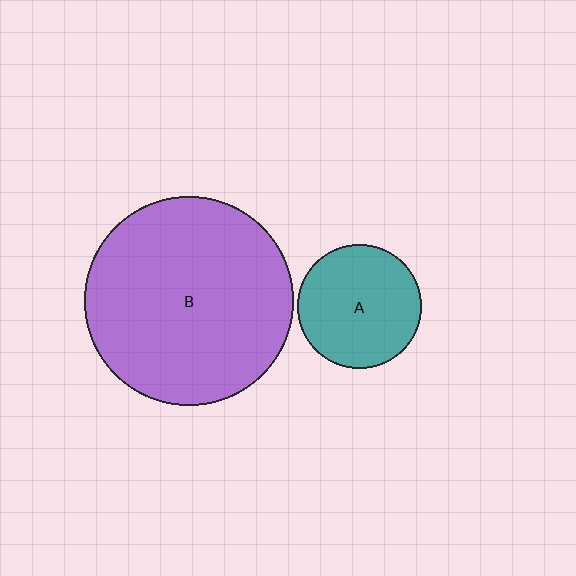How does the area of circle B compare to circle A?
Approximately 2.9 times.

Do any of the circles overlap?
No, none of the circles overlap.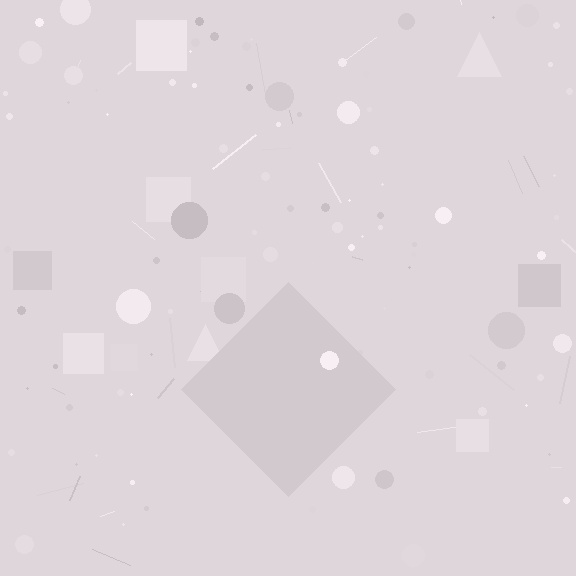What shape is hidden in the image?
A diamond is hidden in the image.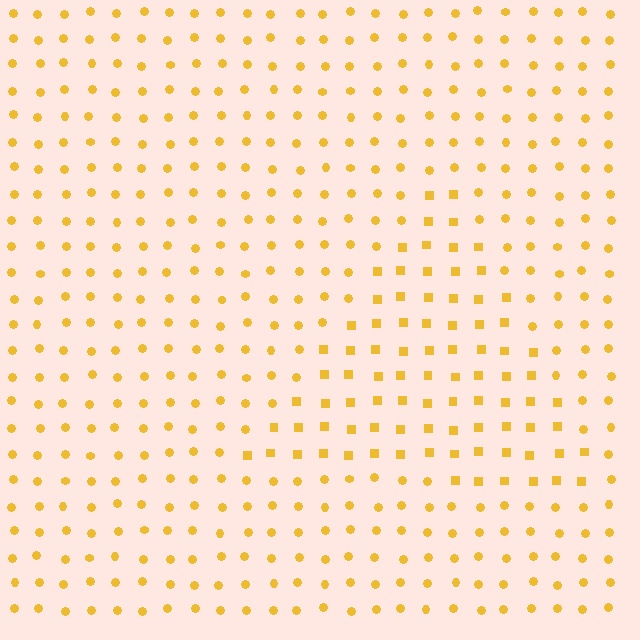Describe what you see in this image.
The image is filled with small yellow elements arranged in a uniform grid. A triangle-shaped region contains squares, while the surrounding area contains circles. The boundary is defined purely by the change in element shape.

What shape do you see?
I see a triangle.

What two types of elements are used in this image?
The image uses squares inside the triangle region and circles outside it.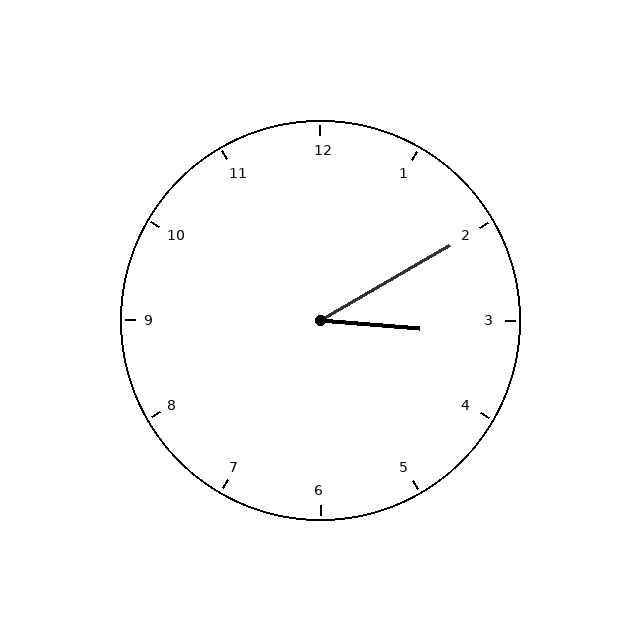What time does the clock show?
3:10.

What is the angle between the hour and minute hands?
Approximately 35 degrees.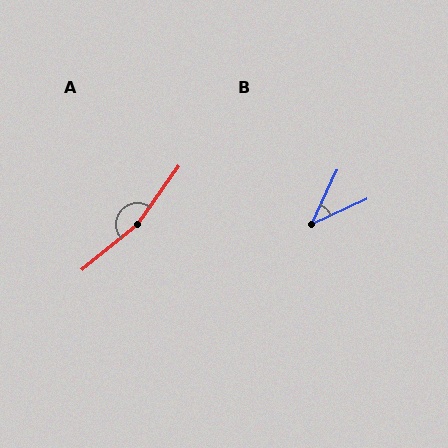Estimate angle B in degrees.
Approximately 40 degrees.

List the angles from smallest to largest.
B (40°), A (165°).